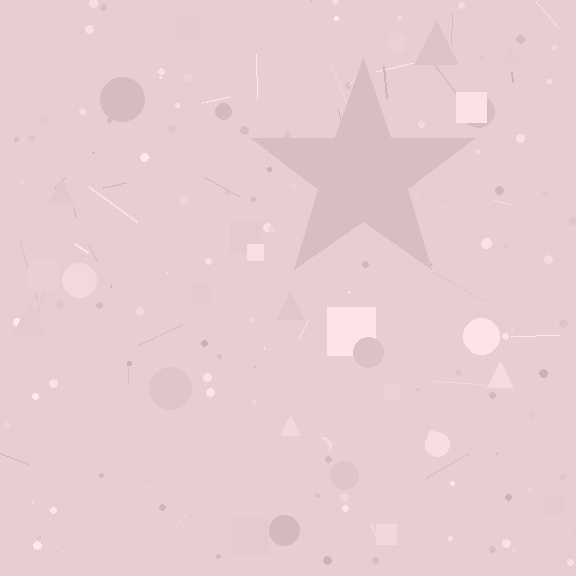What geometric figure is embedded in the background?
A star is embedded in the background.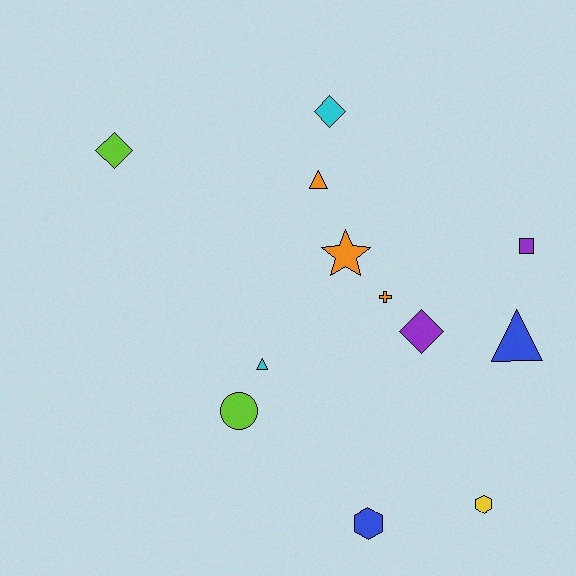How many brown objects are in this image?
There are no brown objects.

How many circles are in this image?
There is 1 circle.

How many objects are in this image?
There are 12 objects.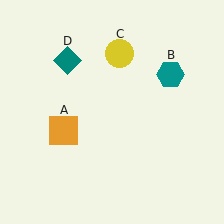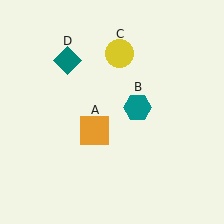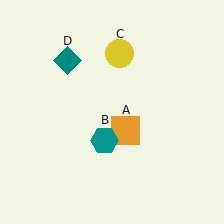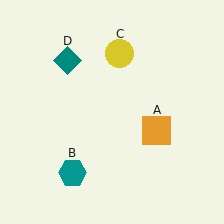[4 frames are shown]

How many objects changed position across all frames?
2 objects changed position: orange square (object A), teal hexagon (object B).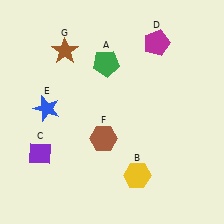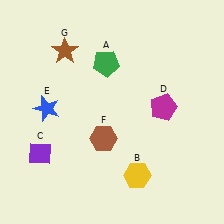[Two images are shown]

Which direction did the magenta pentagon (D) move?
The magenta pentagon (D) moved down.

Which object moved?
The magenta pentagon (D) moved down.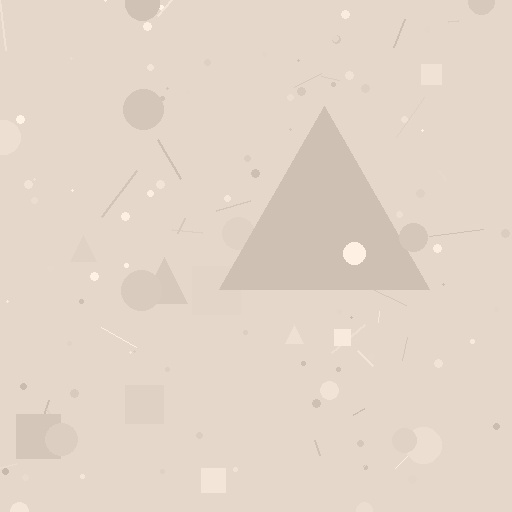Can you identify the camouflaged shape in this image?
The camouflaged shape is a triangle.